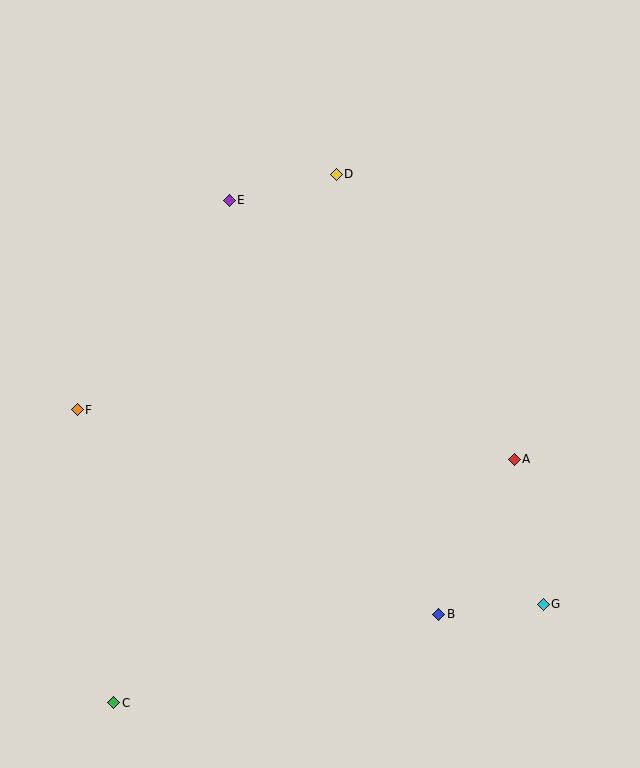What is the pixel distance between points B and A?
The distance between B and A is 173 pixels.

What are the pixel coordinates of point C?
Point C is at (114, 703).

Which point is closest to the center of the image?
Point E at (229, 200) is closest to the center.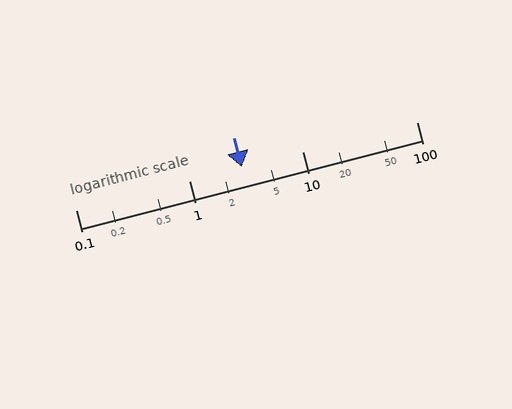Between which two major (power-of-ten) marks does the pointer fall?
The pointer is between 1 and 10.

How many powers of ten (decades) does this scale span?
The scale spans 3 decades, from 0.1 to 100.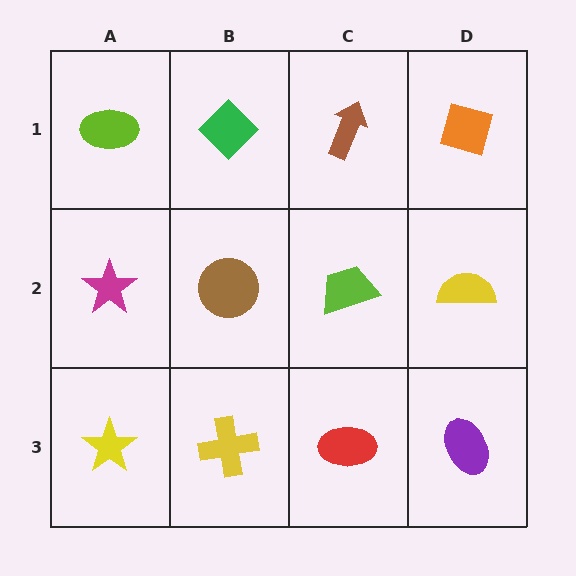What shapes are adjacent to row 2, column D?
An orange diamond (row 1, column D), a purple ellipse (row 3, column D), a lime trapezoid (row 2, column C).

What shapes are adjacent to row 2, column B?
A green diamond (row 1, column B), a yellow cross (row 3, column B), a magenta star (row 2, column A), a lime trapezoid (row 2, column C).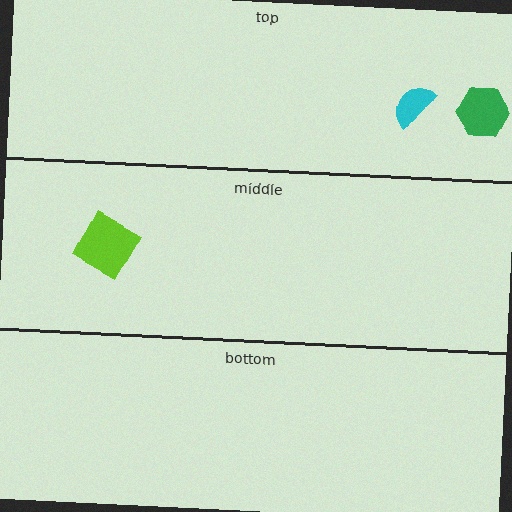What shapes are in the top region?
The cyan semicircle, the green hexagon.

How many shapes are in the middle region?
1.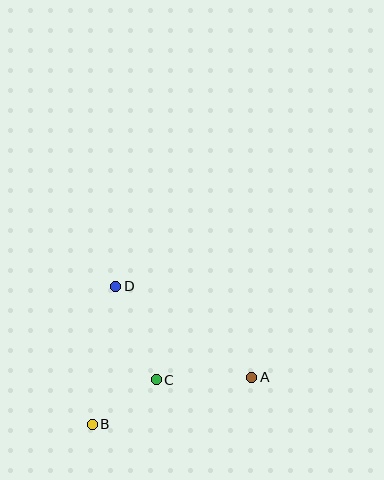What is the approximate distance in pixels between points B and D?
The distance between B and D is approximately 140 pixels.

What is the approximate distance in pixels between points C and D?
The distance between C and D is approximately 102 pixels.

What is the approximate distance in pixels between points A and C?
The distance between A and C is approximately 95 pixels.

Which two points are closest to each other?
Points B and C are closest to each other.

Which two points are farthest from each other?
Points A and B are farthest from each other.